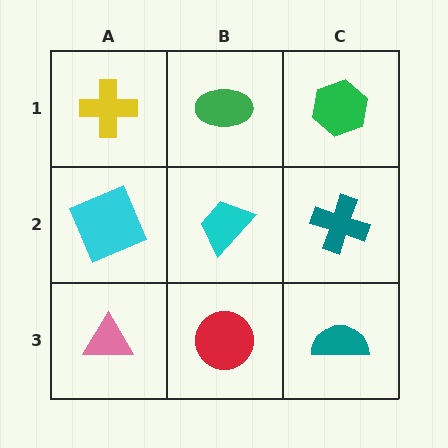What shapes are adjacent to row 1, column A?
A cyan square (row 2, column A), a green ellipse (row 1, column B).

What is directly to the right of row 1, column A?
A green ellipse.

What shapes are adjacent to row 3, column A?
A cyan square (row 2, column A), a red circle (row 3, column B).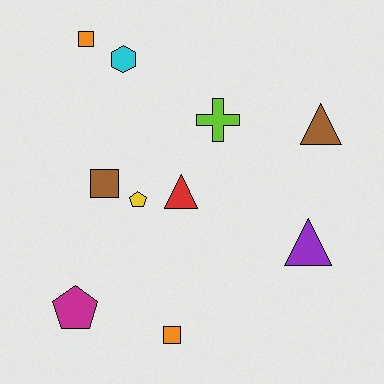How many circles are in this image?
There are no circles.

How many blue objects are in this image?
There are no blue objects.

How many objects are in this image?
There are 10 objects.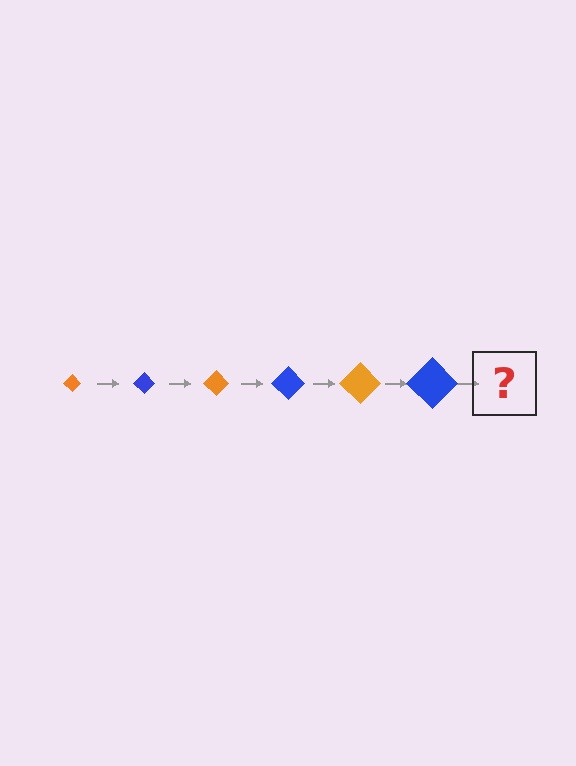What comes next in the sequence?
The next element should be an orange diamond, larger than the previous one.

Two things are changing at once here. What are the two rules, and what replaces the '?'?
The two rules are that the diamond grows larger each step and the color cycles through orange and blue. The '?' should be an orange diamond, larger than the previous one.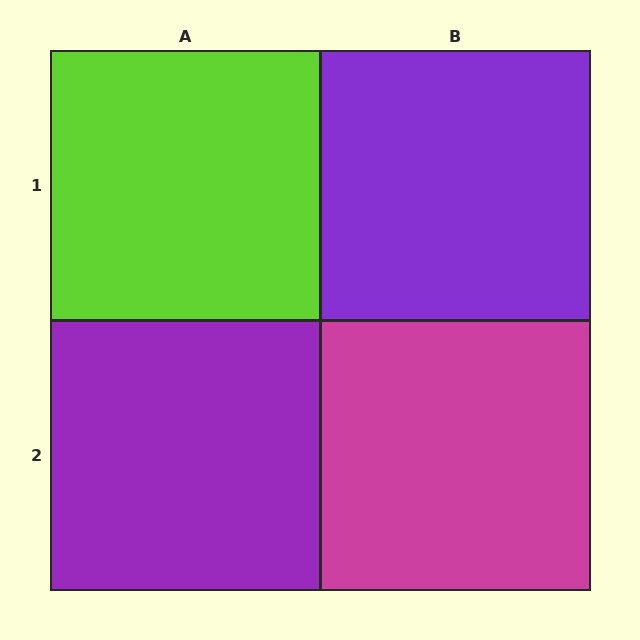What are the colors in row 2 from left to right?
Purple, magenta.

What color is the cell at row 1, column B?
Purple.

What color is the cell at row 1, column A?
Lime.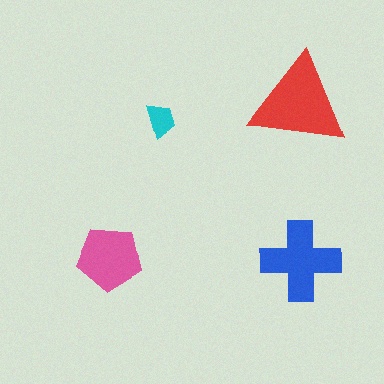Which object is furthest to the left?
The pink pentagon is leftmost.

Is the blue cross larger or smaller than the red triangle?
Smaller.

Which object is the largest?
The red triangle.